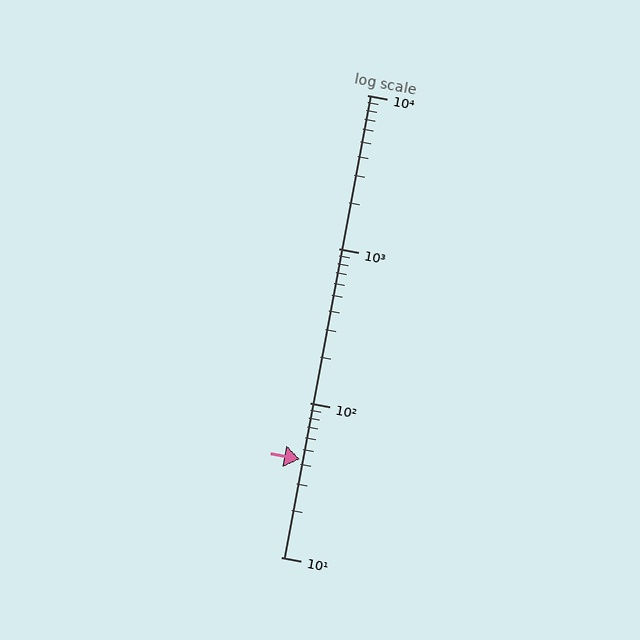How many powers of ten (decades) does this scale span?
The scale spans 3 decades, from 10 to 10000.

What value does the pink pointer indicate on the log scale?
The pointer indicates approximately 43.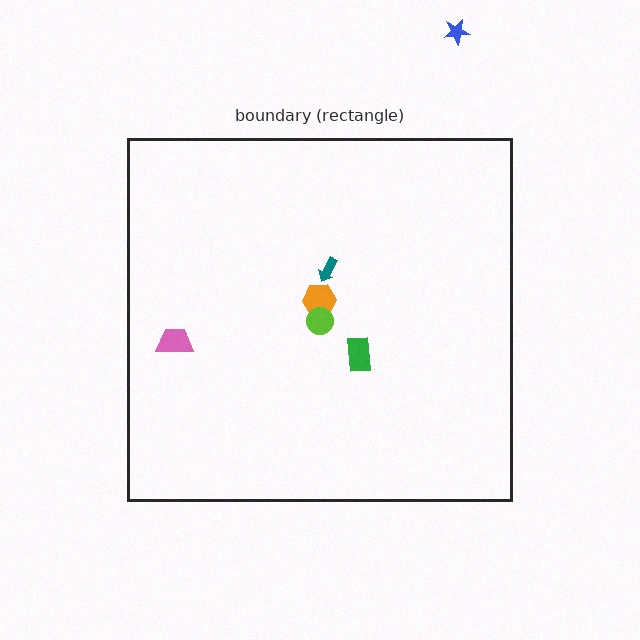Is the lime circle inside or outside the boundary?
Inside.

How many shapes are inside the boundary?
5 inside, 1 outside.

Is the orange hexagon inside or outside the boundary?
Inside.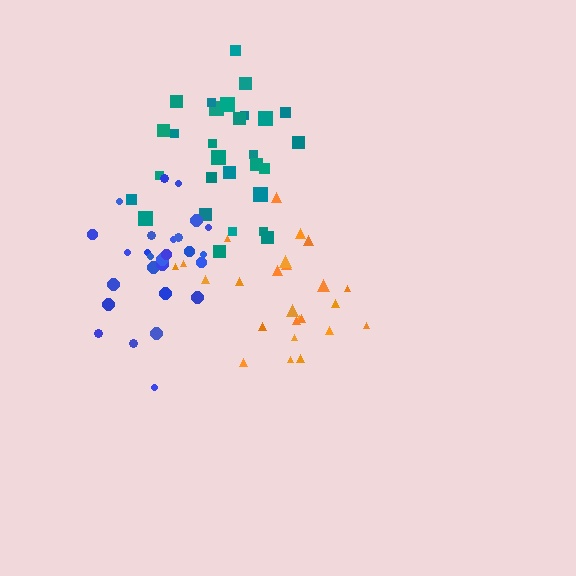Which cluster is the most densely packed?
Blue.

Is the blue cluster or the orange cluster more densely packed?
Blue.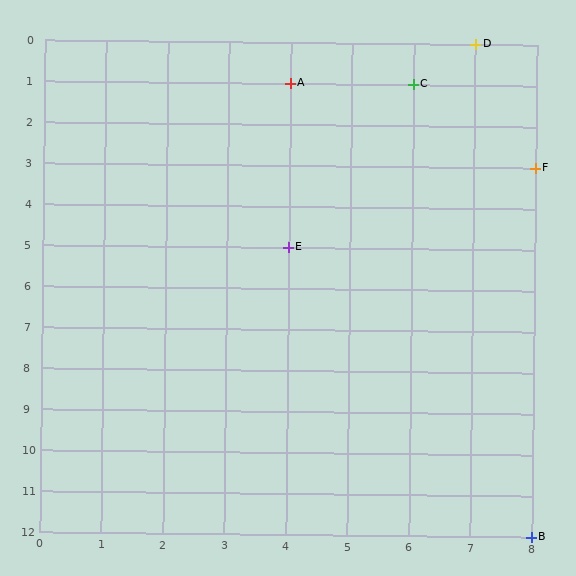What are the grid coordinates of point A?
Point A is at grid coordinates (4, 1).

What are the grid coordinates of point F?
Point F is at grid coordinates (8, 3).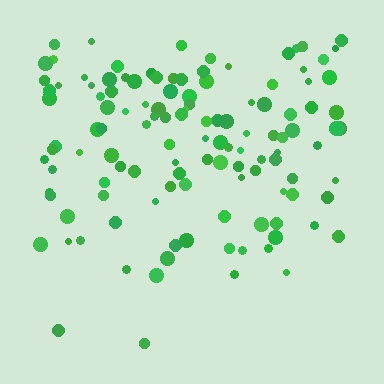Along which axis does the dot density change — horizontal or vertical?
Vertical.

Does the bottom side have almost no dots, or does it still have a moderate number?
Still a moderate number, just noticeably fewer than the top.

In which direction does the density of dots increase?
From bottom to top, with the top side densest.